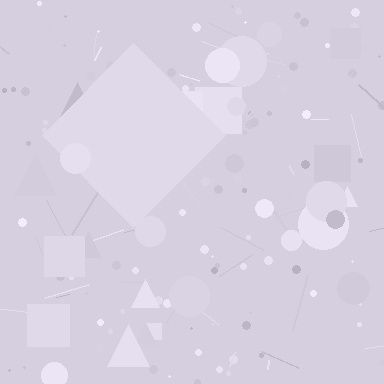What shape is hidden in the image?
A diamond is hidden in the image.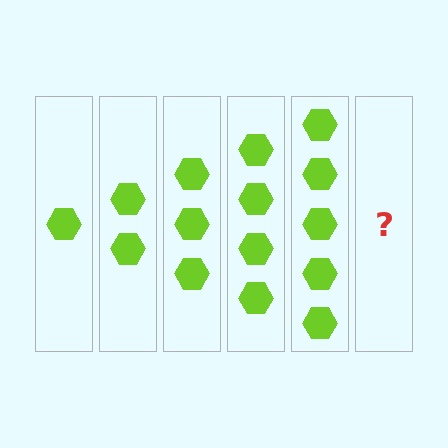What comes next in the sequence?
The next element should be 6 hexagons.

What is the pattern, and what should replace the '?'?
The pattern is that each step adds one more hexagon. The '?' should be 6 hexagons.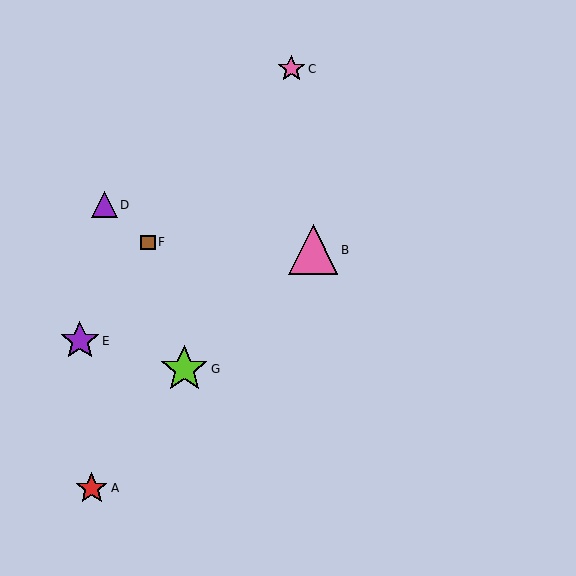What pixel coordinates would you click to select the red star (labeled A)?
Click at (92, 488) to select the red star A.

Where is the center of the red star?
The center of the red star is at (92, 488).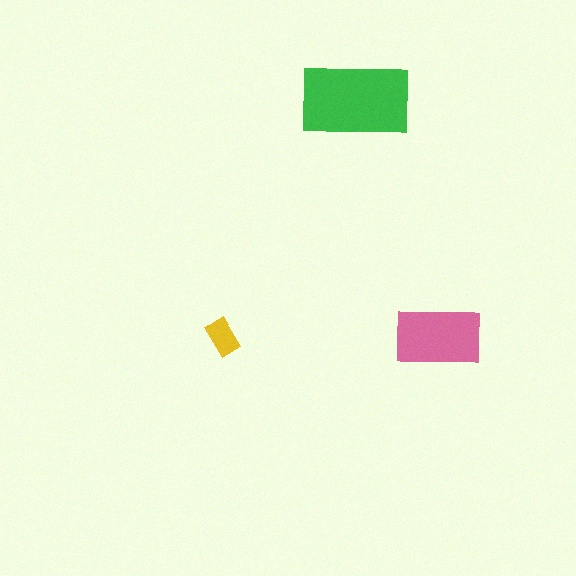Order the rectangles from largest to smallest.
the green one, the pink one, the yellow one.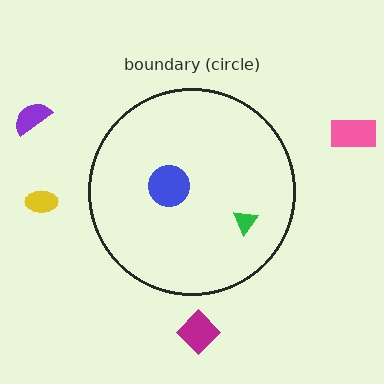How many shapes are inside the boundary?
2 inside, 4 outside.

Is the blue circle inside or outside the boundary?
Inside.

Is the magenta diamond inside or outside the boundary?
Outside.